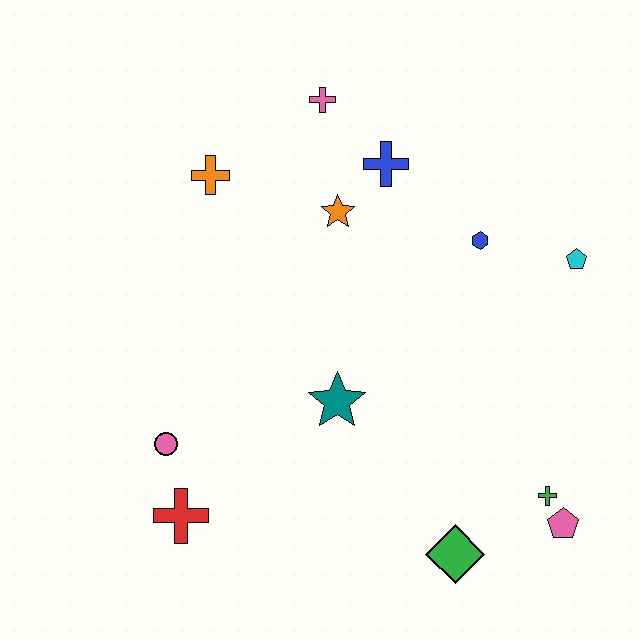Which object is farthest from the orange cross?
The pink pentagon is farthest from the orange cross.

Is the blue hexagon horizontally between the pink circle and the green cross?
Yes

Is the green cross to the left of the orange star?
No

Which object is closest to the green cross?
The pink pentagon is closest to the green cross.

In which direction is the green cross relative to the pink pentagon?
The green cross is above the pink pentagon.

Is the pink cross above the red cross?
Yes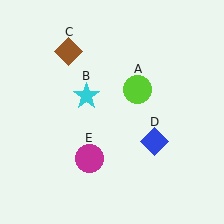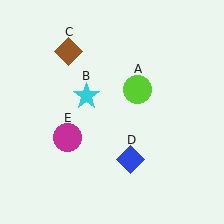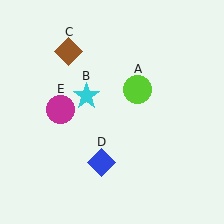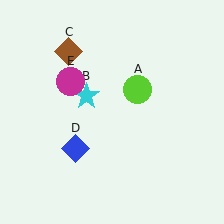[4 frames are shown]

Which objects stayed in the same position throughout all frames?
Lime circle (object A) and cyan star (object B) and brown diamond (object C) remained stationary.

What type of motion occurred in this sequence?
The blue diamond (object D), magenta circle (object E) rotated clockwise around the center of the scene.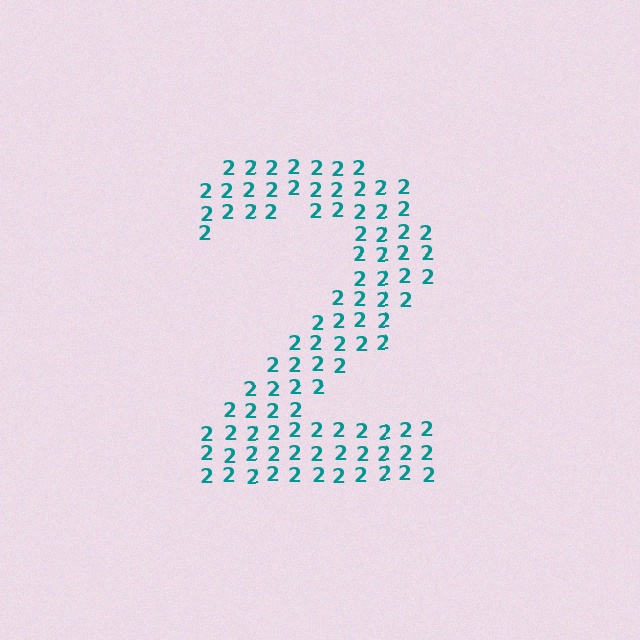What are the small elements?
The small elements are digit 2's.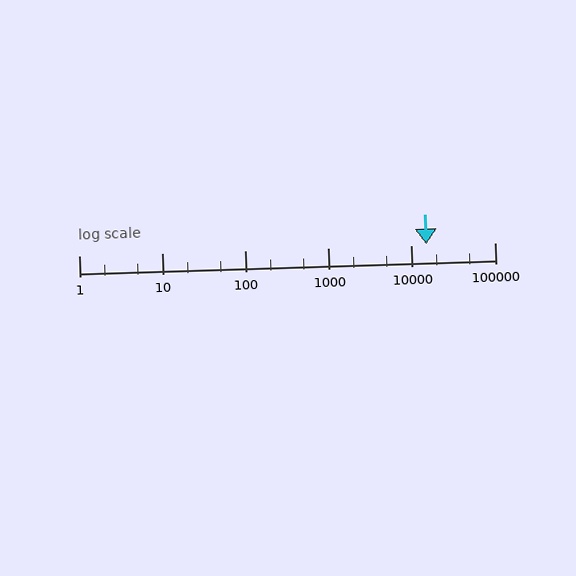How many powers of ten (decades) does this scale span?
The scale spans 5 decades, from 1 to 100000.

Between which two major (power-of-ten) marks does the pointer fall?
The pointer is between 10000 and 100000.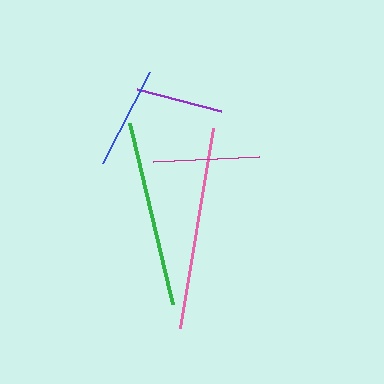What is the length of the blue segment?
The blue segment is approximately 103 pixels long.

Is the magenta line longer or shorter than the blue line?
The magenta line is longer than the blue line.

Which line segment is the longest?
The pink line is the longest at approximately 203 pixels.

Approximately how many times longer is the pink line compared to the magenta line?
The pink line is approximately 1.9 times the length of the magenta line.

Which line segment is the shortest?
The purple line is the shortest at approximately 87 pixels.